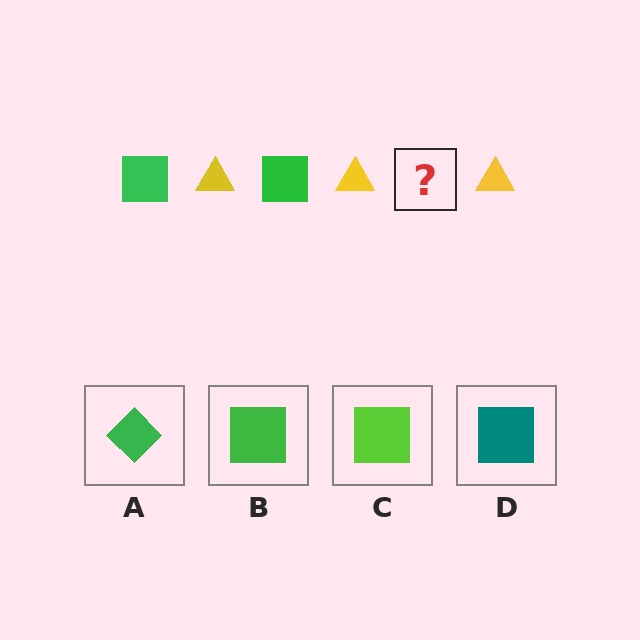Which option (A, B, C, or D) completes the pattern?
B.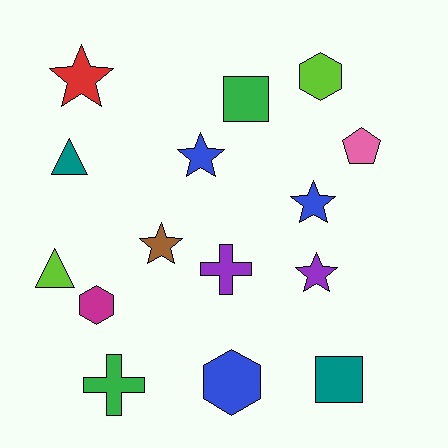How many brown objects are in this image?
There is 1 brown object.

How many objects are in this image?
There are 15 objects.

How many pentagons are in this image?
There is 1 pentagon.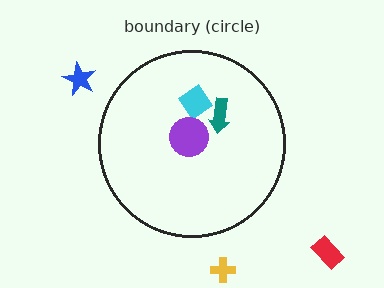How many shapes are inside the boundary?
3 inside, 3 outside.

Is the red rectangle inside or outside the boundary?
Outside.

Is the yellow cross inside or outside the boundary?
Outside.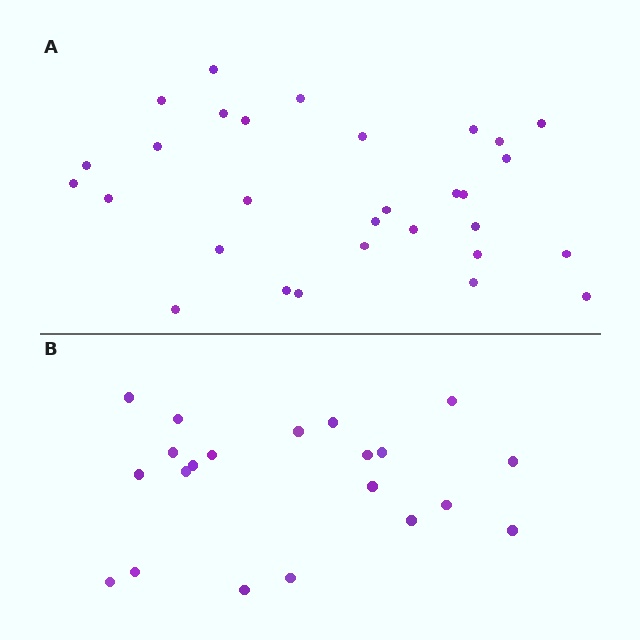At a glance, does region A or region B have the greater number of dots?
Region A (the top region) has more dots.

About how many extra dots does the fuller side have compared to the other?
Region A has roughly 8 or so more dots than region B.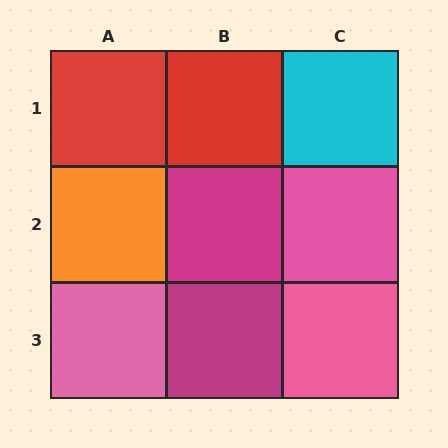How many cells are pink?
3 cells are pink.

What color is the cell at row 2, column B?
Magenta.